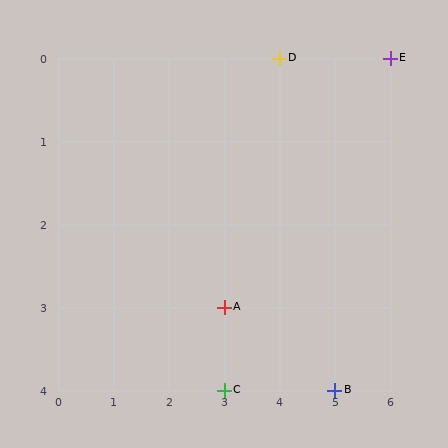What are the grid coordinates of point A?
Point A is at grid coordinates (3, 3).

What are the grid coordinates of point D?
Point D is at grid coordinates (4, 0).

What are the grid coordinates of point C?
Point C is at grid coordinates (3, 4).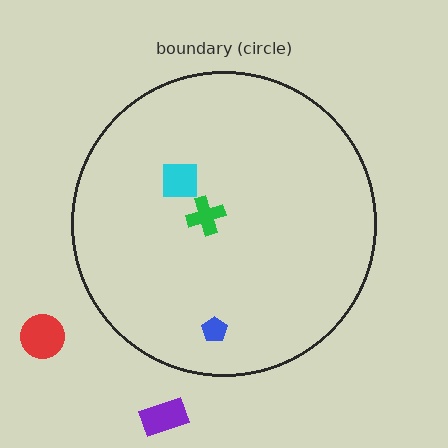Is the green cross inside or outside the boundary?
Inside.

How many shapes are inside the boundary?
3 inside, 2 outside.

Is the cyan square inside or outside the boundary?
Inside.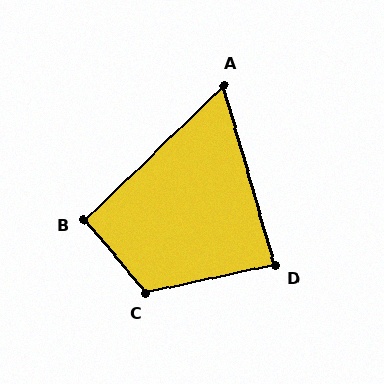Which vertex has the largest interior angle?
C, at approximately 118 degrees.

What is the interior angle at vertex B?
Approximately 94 degrees (approximately right).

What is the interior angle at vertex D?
Approximately 86 degrees (approximately right).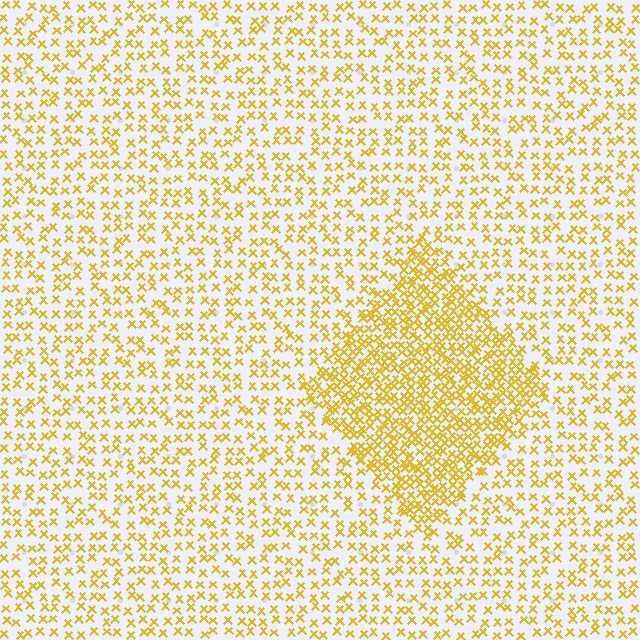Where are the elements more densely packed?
The elements are more densely packed inside the diamond boundary.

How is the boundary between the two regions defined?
The boundary is defined by a change in element density (approximately 2.2x ratio). All elements are the same color, size, and shape.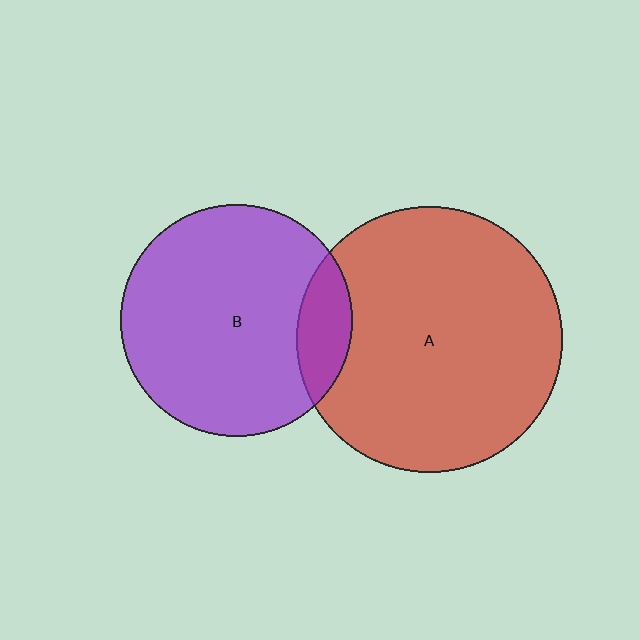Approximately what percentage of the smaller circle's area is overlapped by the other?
Approximately 15%.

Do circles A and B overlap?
Yes.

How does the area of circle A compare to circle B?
Approximately 1.3 times.